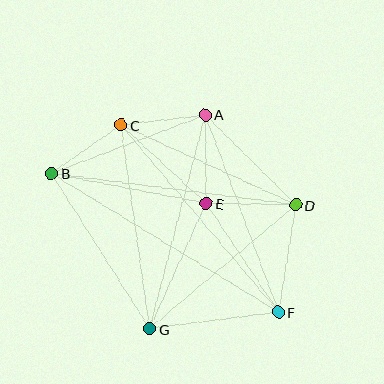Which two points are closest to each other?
Points B and C are closest to each other.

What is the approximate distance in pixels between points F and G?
The distance between F and G is approximately 130 pixels.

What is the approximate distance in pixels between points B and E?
The distance between B and E is approximately 158 pixels.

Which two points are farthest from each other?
Points B and F are farthest from each other.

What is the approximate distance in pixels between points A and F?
The distance between A and F is approximately 211 pixels.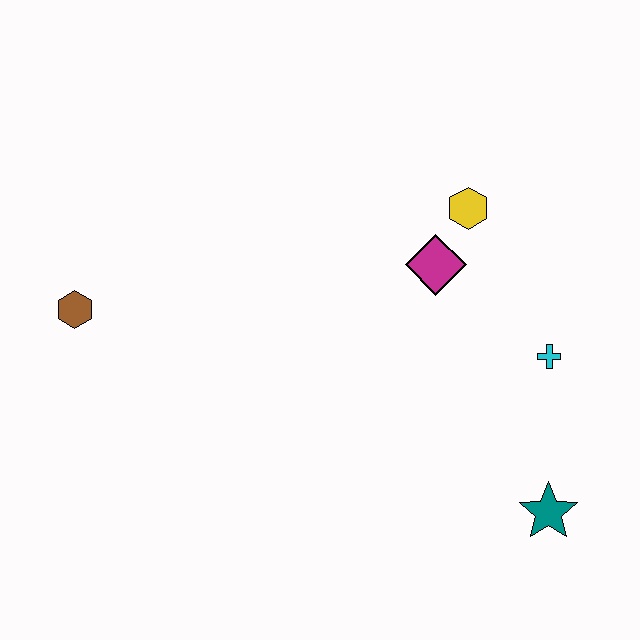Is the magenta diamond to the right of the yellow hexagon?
No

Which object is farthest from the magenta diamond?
The brown hexagon is farthest from the magenta diamond.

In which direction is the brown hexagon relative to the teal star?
The brown hexagon is to the left of the teal star.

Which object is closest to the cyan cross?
The magenta diamond is closest to the cyan cross.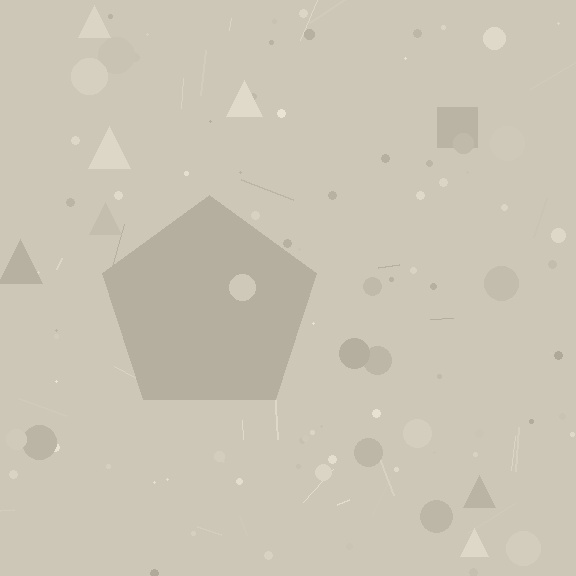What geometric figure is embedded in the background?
A pentagon is embedded in the background.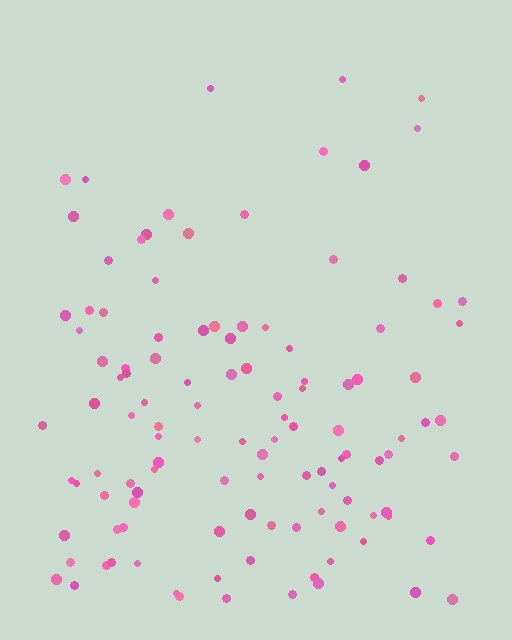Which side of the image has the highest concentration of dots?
The bottom.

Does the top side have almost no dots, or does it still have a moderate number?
Still a moderate number, just noticeably fewer than the bottom.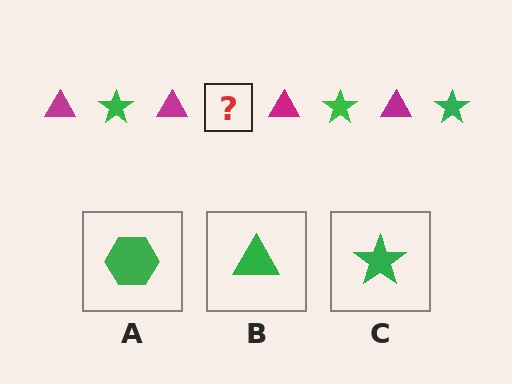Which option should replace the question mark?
Option C.